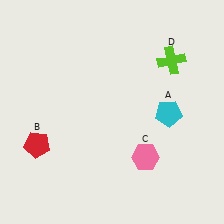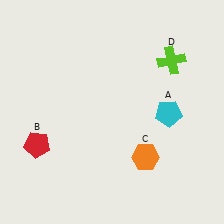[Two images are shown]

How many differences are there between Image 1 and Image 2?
There is 1 difference between the two images.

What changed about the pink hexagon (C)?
In Image 1, C is pink. In Image 2, it changed to orange.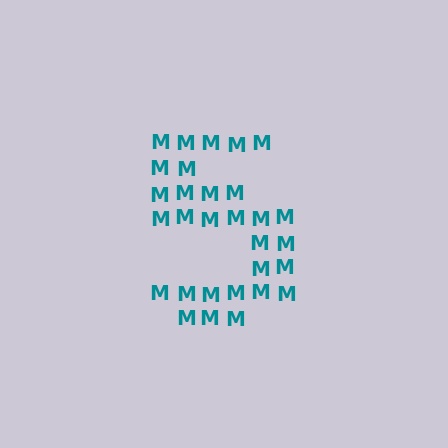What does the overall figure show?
The overall figure shows the digit 5.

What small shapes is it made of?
It is made of small letter M's.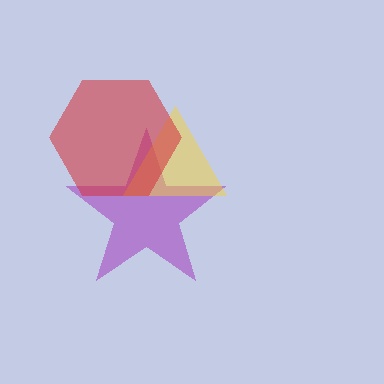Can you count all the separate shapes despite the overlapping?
Yes, there are 3 separate shapes.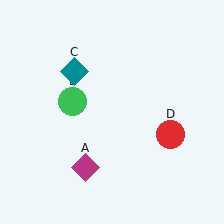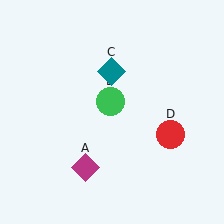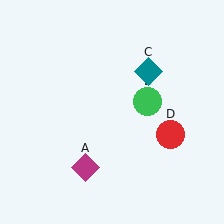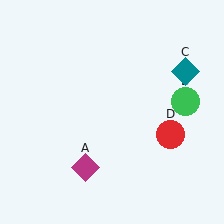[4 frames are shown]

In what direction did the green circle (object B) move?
The green circle (object B) moved right.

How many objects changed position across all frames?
2 objects changed position: green circle (object B), teal diamond (object C).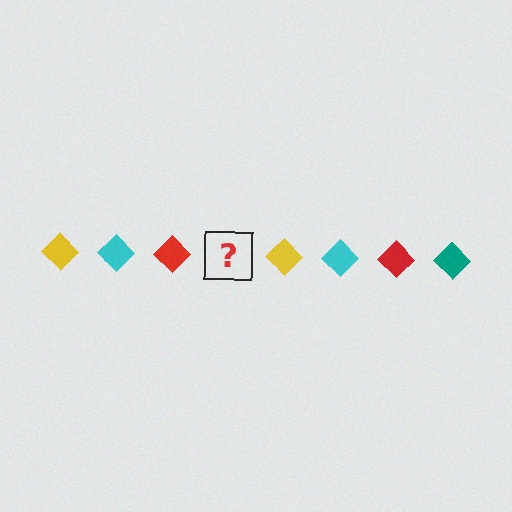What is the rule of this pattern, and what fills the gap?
The rule is that the pattern cycles through yellow, cyan, red, teal diamonds. The gap should be filled with a teal diamond.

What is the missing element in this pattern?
The missing element is a teal diamond.